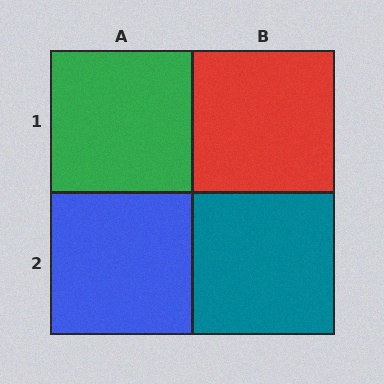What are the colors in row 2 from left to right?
Blue, teal.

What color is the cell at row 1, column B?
Red.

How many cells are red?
1 cell is red.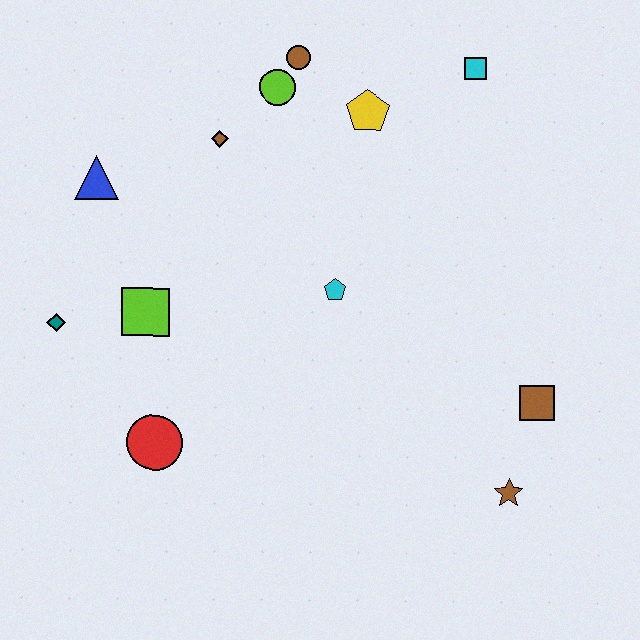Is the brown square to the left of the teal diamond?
No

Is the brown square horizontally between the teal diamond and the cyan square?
No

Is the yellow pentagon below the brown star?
No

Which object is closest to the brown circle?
The lime circle is closest to the brown circle.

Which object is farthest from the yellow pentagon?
The brown star is farthest from the yellow pentagon.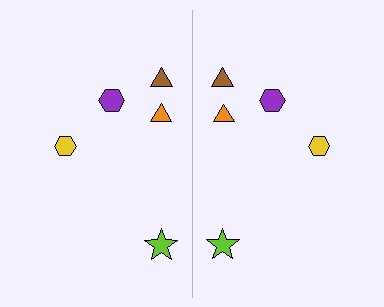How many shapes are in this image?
There are 10 shapes in this image.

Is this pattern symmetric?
Yes, this pattern has bilateral (reflection) symmetry.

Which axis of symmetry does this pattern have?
The pattern has a vertical axis of symmetry running through the center of the image.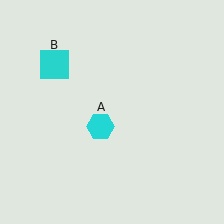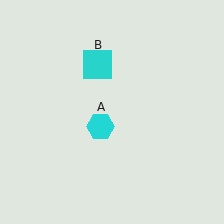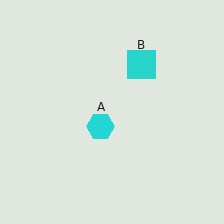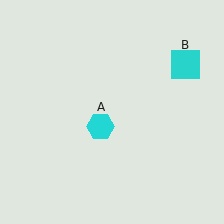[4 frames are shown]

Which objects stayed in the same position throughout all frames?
Cyan hexagon (object A) remained stationary.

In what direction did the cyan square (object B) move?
The cyan square (object B) moved right.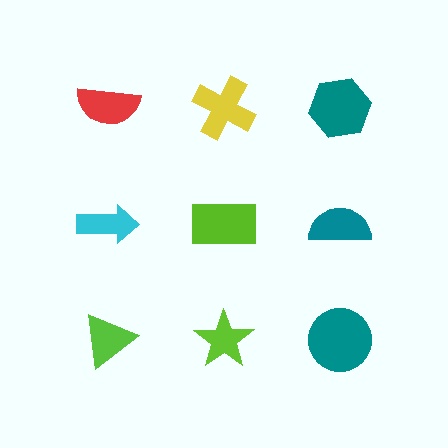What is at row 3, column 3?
A teal circle.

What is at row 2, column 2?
A lime rectangle.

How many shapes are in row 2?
3 shapes.